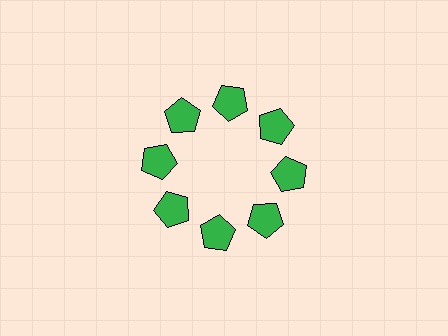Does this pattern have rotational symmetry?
Yes, this pattern has 8-fold rotational symmetry. It looks the same after rotating 45 degrees around the center.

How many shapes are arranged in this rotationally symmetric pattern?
There are 8 shapes, arranged in 8 groups of 1.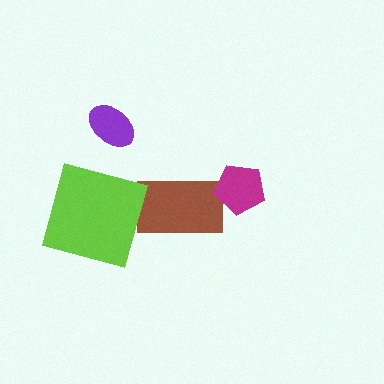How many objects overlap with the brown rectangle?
1 object overlaps with the brown rectangle.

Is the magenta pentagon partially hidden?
No, no other shape covers it.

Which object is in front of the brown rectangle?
The magenta pentagon is in front of the brown rectangle.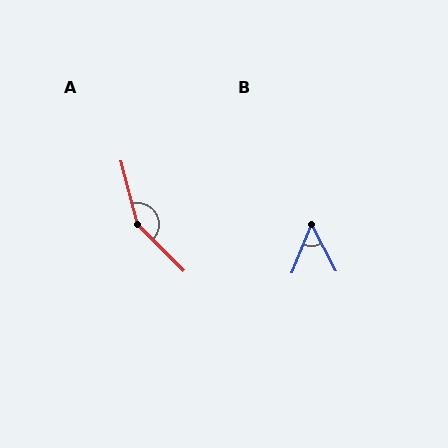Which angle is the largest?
A, at approximately 150 degrees.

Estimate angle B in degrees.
Approximately 50 degrees.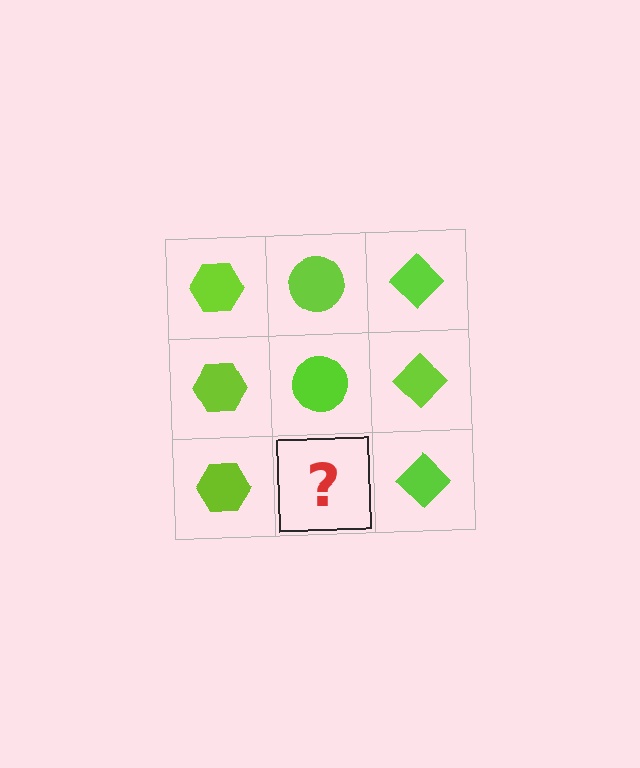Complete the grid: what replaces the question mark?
The question mark should be replaced with a lime circle.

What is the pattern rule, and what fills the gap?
The rule is that each column has a consistent shape. The gap should be filled with a lime circle.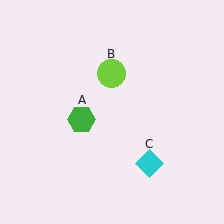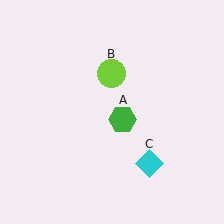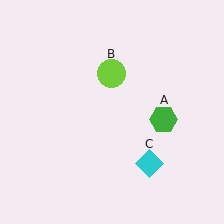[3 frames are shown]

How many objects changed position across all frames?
1 object changed position: green hexagon (object A).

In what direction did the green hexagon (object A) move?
The green hexagon (object A) moved right.